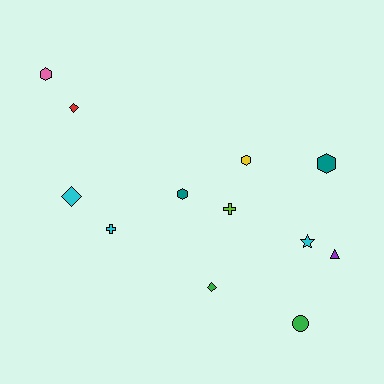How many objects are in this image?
There are 12 objects.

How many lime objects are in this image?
There is 1 lime object.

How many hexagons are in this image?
There are 4 hexagons.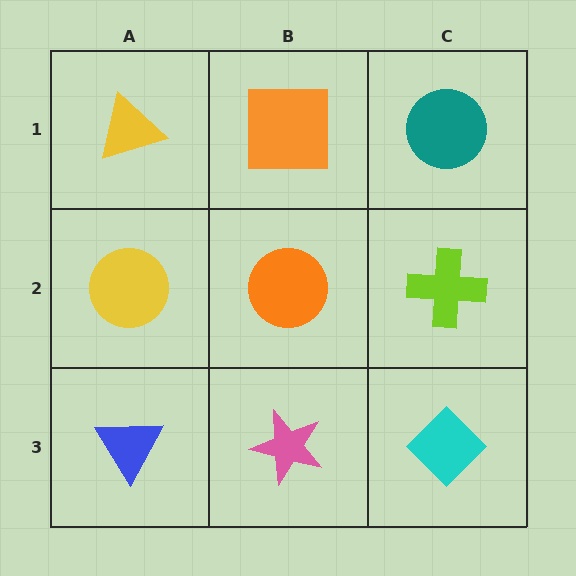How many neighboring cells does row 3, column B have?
3.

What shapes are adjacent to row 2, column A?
A yellow triangle (row 1, column A), a blue triangle (row 3, column A), an orange circle (row 2, column B).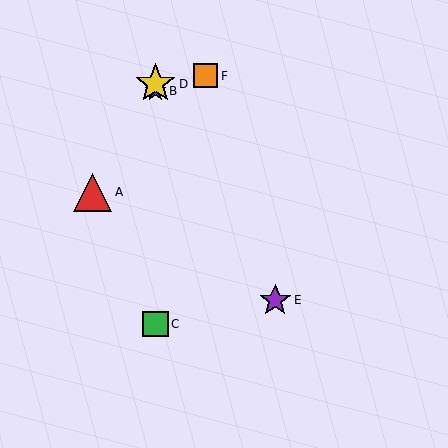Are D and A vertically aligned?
No, D is at x≈155 and A is at x≈93.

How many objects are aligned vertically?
3 objects (B, C, D) are aligned vertically.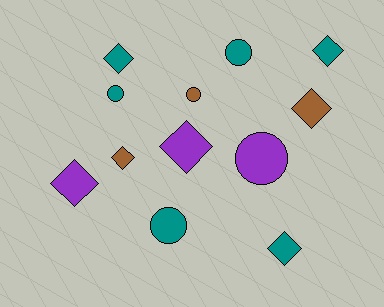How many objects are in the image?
There are 12 objects.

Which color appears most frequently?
Teal, with 6 objects.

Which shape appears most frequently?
Diamond, with 7 objects.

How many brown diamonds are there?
There are 2 brown diamonds.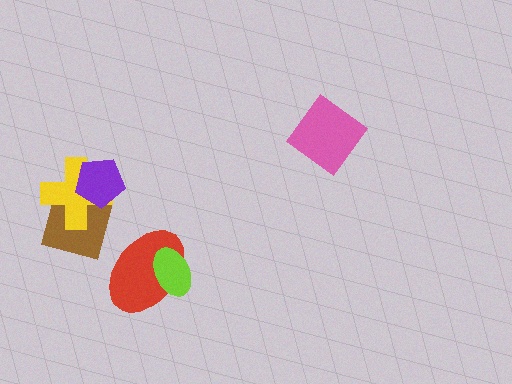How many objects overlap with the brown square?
2 objects overlap with the brown square.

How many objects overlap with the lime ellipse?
1 object overlaps with the lime ellipse.